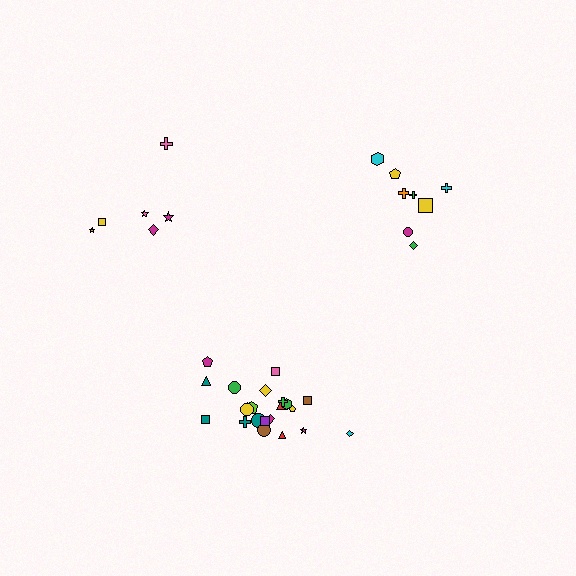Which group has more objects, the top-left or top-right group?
The top-right group.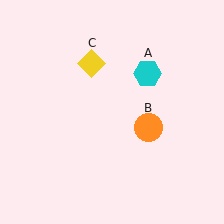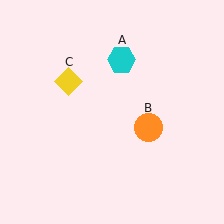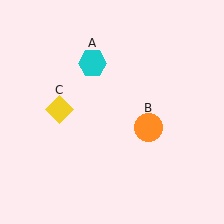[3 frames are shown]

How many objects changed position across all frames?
2 objects changed position: cyan hexagon (object A), yellow diamond (object C).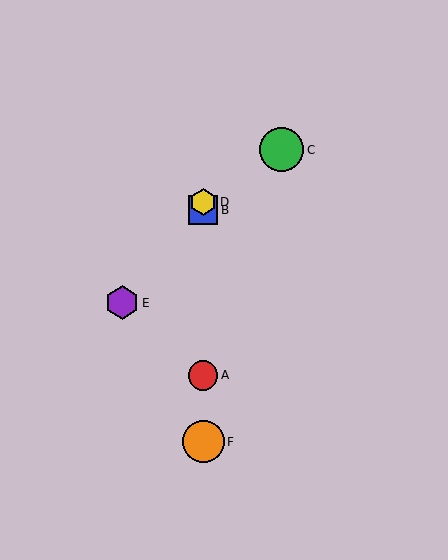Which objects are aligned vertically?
Objects A, B, D, F are aligned vertically.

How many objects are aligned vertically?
4 objects (A, B, D, F) are aligned vertically.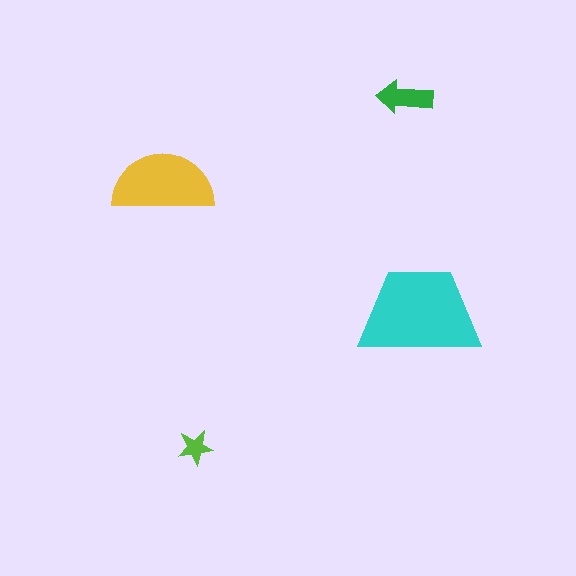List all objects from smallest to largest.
The lime star, the green arrow, the yellow semicircle, the cyan trapezoid.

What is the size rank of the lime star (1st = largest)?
4th.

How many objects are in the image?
There are 4 objects in the image.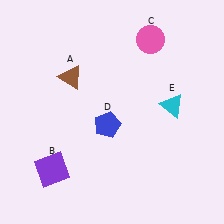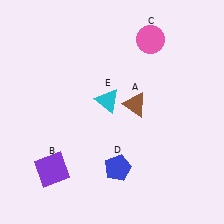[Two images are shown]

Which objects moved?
The objects that moved are: the brown triangle (A), the blue pentagon (D), the cyan triangle (E).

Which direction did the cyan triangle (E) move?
The cyan triangle (E) moved left.